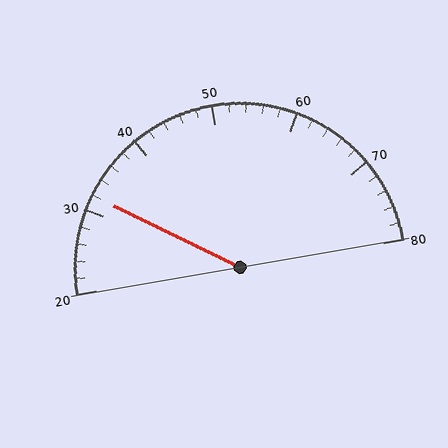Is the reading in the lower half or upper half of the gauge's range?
The reading is in the lower half of the range (20 to 80).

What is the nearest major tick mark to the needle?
The nearest major tick mark is 30.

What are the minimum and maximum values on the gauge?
The gauge ranges from 20 to 80.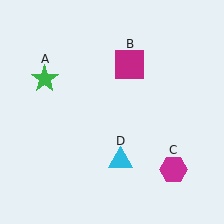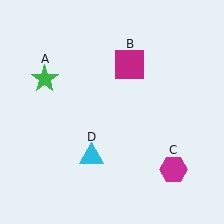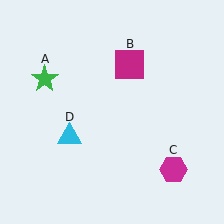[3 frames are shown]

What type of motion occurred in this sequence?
The cyan triangle (object D) rotated clockwise around the center of the scene.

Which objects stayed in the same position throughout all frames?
Green star (object A) and magenta square (object B) and magenta hexagon (object C) remained stationary.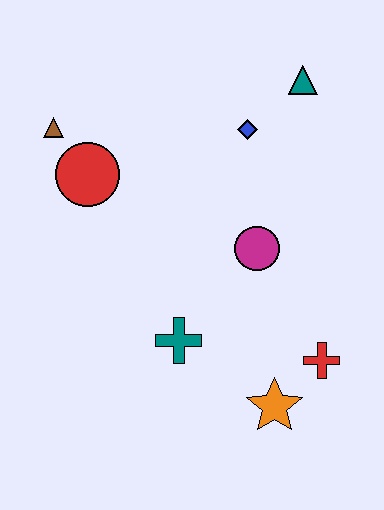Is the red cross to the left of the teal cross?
No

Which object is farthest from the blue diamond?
The orange star is farthest from the blue diamond.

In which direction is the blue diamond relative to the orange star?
The blue diamond is above the orange star.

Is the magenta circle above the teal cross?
Yes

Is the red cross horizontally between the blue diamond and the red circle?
No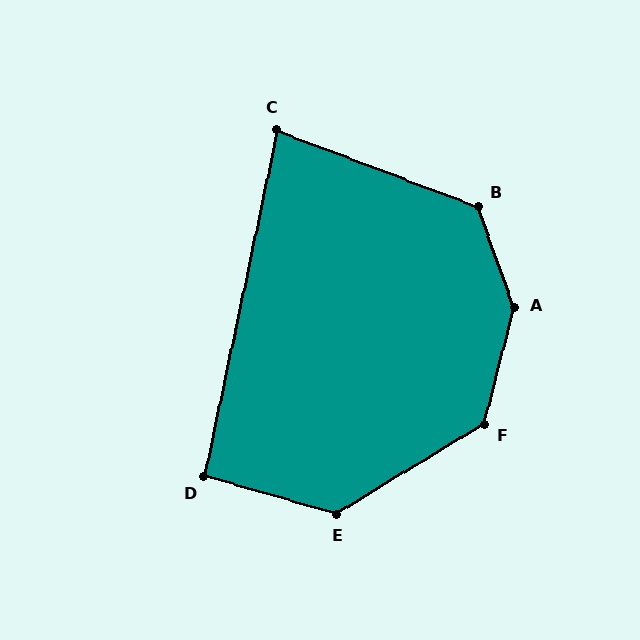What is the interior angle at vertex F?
Approximately 136 degrees (obtuse).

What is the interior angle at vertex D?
Approximately 94 degrees (approximately right).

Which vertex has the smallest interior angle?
C, at approximately 81 degrees.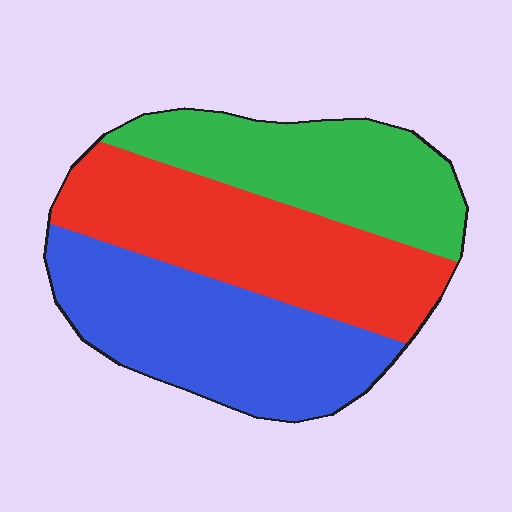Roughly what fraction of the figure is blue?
Blue takes up about three eighths (3/8) of the figure.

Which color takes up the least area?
Green, at roughly 30%.